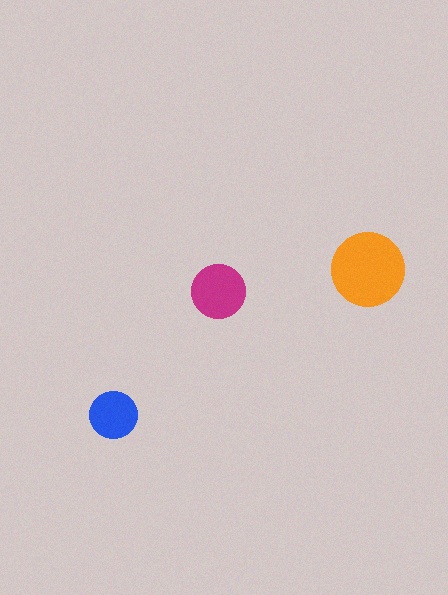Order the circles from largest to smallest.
the orange one, the magenta one, the blue one.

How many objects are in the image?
There are 3 objects in the image.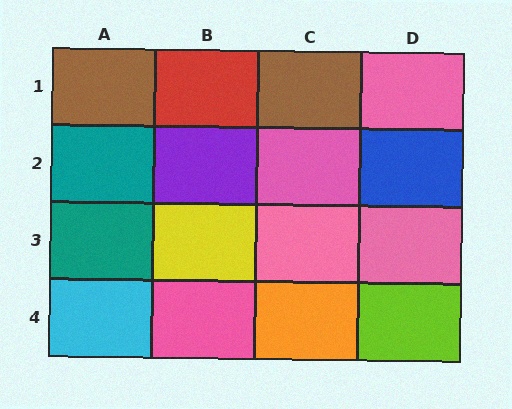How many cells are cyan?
1 cell is cyan.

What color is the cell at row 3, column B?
Yellow.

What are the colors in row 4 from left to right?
Cyan, pink, orange, lime.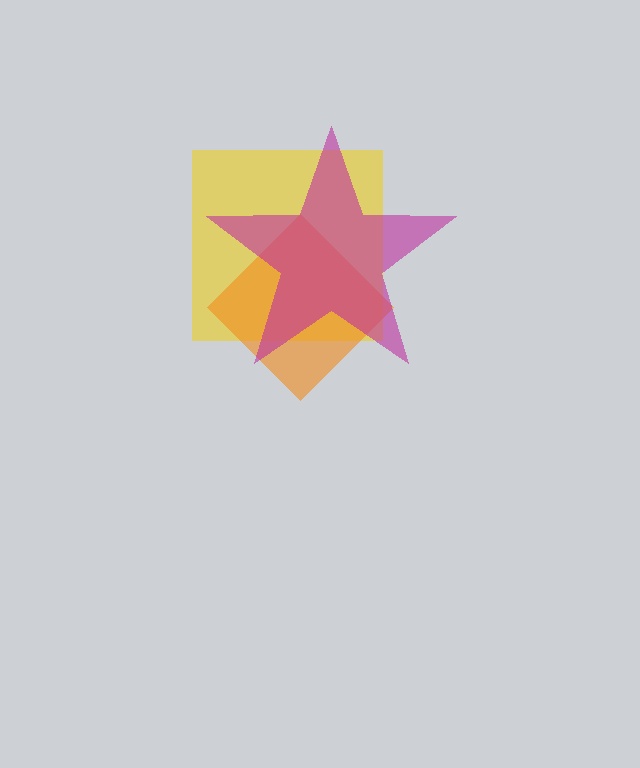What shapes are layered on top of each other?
The layered shapes are: a yellow square, an orange diamond, a magenta star.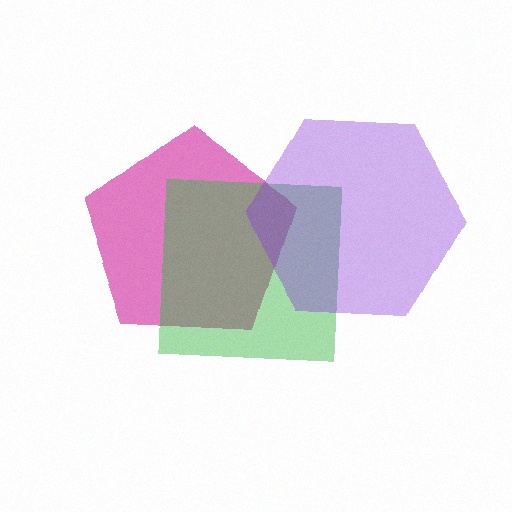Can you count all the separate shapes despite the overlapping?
Yes, there are 3 separate shapes.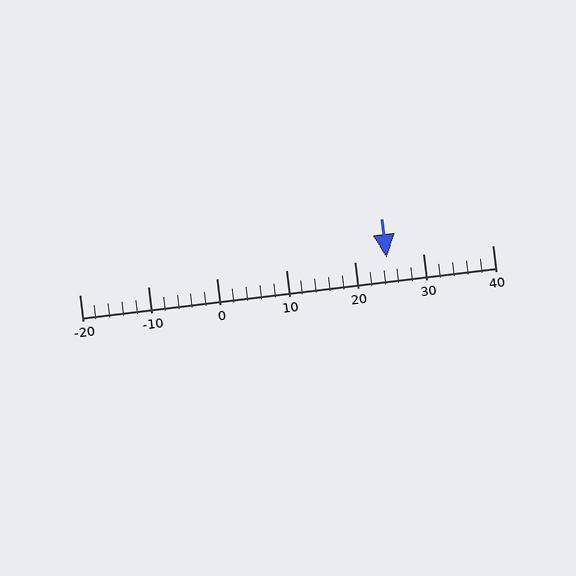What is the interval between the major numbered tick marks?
The major tick marks are spaced 10 units apart.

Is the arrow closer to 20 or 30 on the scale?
The arrow is closer to 20.